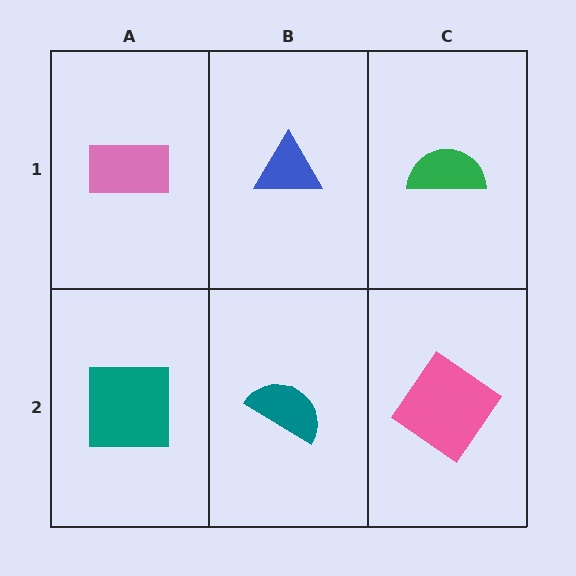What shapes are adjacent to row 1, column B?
A teal semicircle (row 2, column B), a pink rectangle (row 1, column A), a green semicircle (row 1, column C).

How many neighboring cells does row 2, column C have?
2.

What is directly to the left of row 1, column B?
A pink rectangle.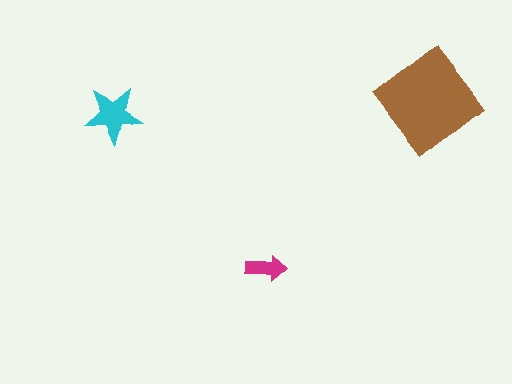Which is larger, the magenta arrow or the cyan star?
The cyan star.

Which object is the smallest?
The magenta arrow.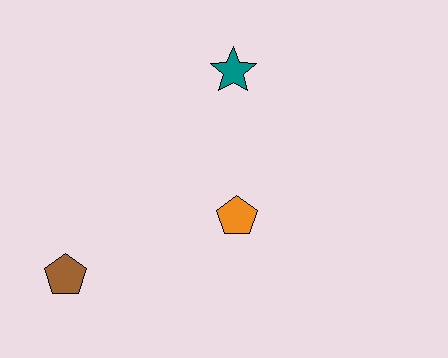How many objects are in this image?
There are 3 objects.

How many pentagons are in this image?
There are 2 pentagons.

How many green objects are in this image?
There are no green objects.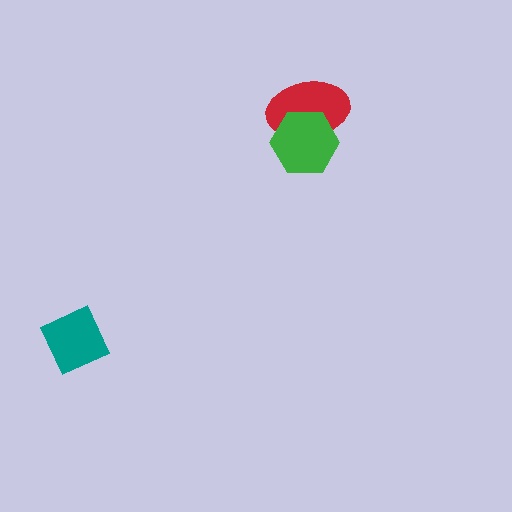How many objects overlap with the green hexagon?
1 object overlaps with the green hexagon.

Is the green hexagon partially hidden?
No, no other shape covers it.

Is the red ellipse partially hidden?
Yes, it is partially covered by another shape.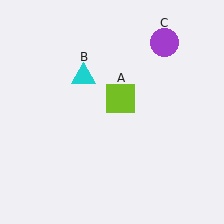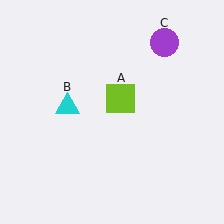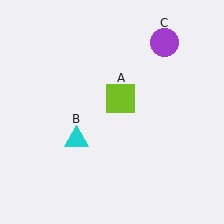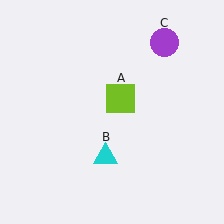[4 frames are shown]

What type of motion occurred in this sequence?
The cyan triangle (object B) rotated counterclockwise around the center of the scene.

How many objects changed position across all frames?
1 object changed position: cyan triangle (object B).